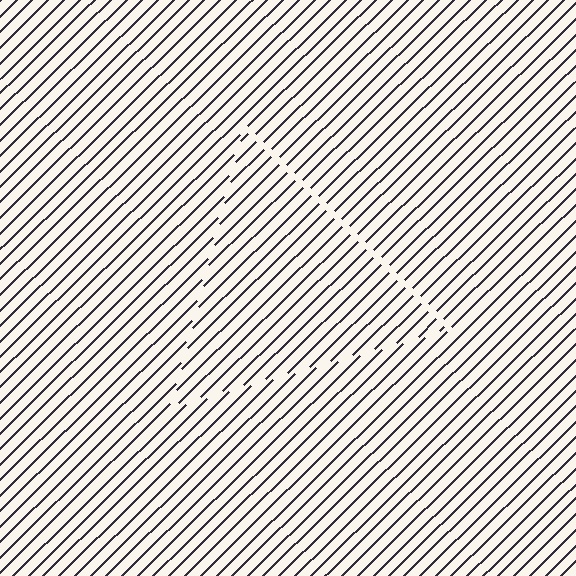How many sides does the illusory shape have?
3 sides — the line-ends trace a triangle.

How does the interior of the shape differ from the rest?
The interior of the shape contains the same grating, shifted by half a period — the contour is defined by the phase discontinuity where line-ends from the inner and outer gratings abut.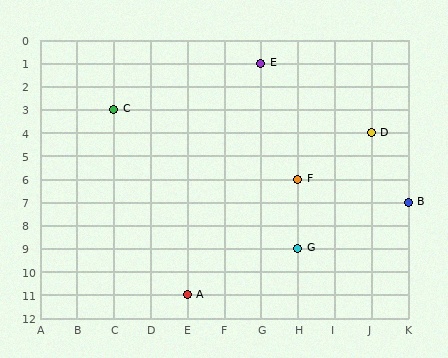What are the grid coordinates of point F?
Point F is at grid coordinates (H, 6).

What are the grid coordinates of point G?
Point G is at grid coordinates (H, 9).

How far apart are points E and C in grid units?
Points E and C are 4 columns and 2 rows apart (about 4.5 grid units diagonally).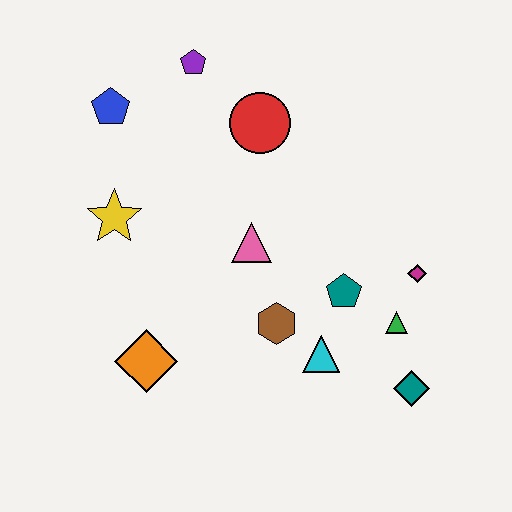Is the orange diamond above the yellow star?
No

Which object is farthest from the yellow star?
The teal diamond is farthest from the yellow star.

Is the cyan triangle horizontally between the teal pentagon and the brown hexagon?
Yes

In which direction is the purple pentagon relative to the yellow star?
The purple pentagon is above the yellow star.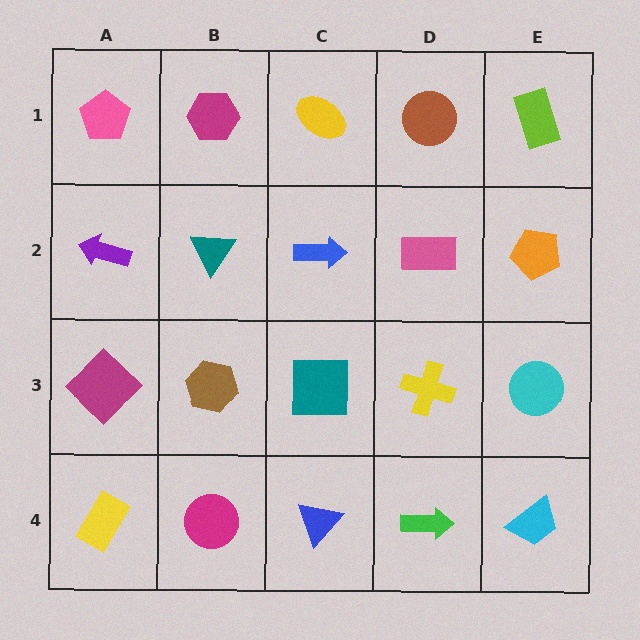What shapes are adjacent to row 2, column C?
A yellow ellipse (row 1, column C), a teal square (row 3, column C), a teal triangle (row 2, column B), a pink rectangle (row 2, column D).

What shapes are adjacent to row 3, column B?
A teal triangle (row 2, column B), a magenta circle (row 4, column B), a magenta diamond (row 3, column A), a teal square (row 3, column C).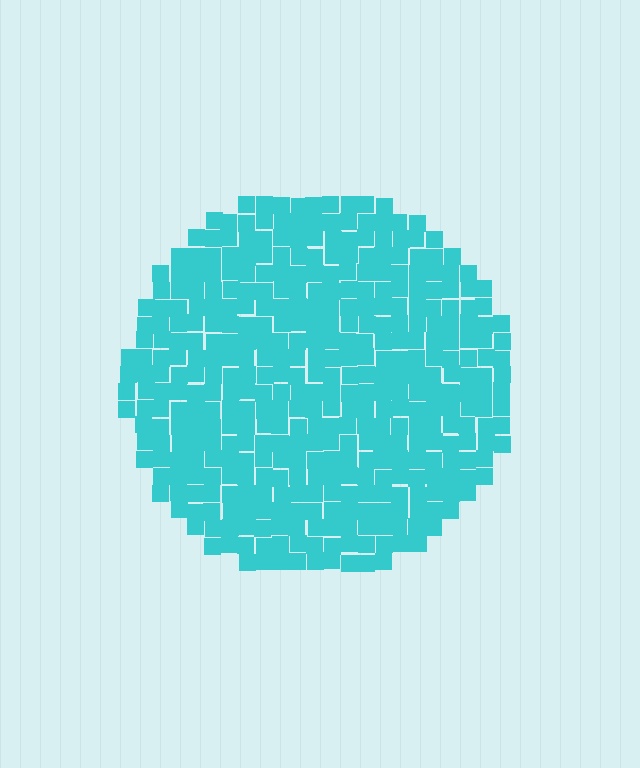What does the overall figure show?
The overall figure shows a circle.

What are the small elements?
The small elements are squares.